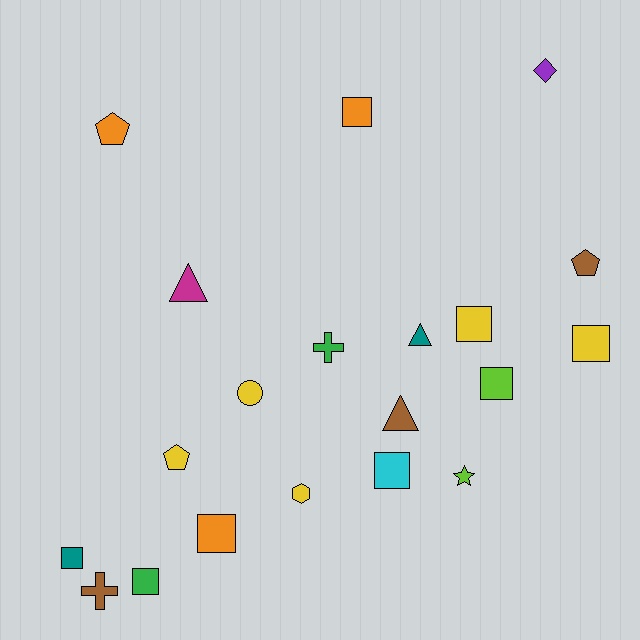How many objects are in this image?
There are 20 objects.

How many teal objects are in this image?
There are 2 teal objects.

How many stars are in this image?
There is 1 star.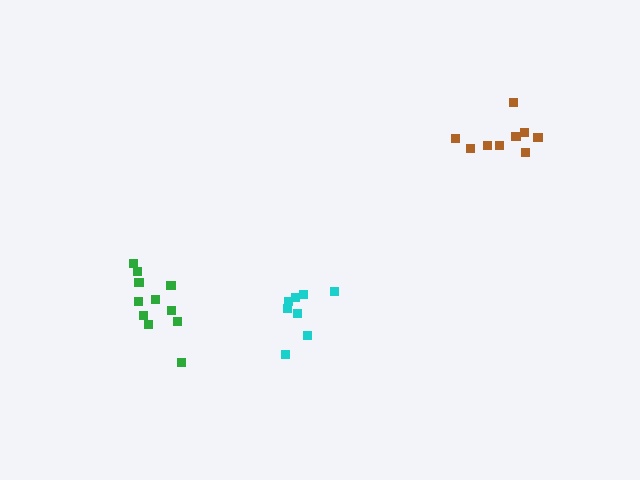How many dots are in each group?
Group 1: 8 dots, Group 2: 11 dots, Group 3: 9 dots (28 total).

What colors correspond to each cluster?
The clusters are colored: cyan, green, brown.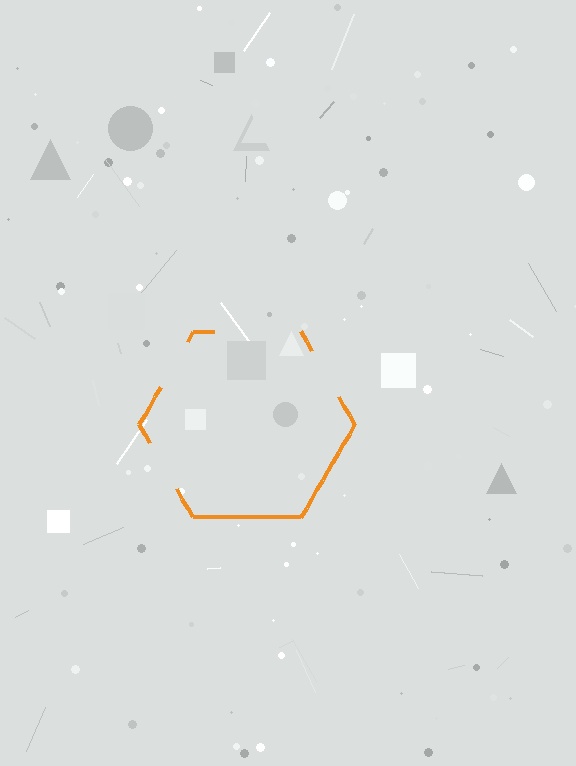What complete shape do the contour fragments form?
The contour fragments form a hexagon.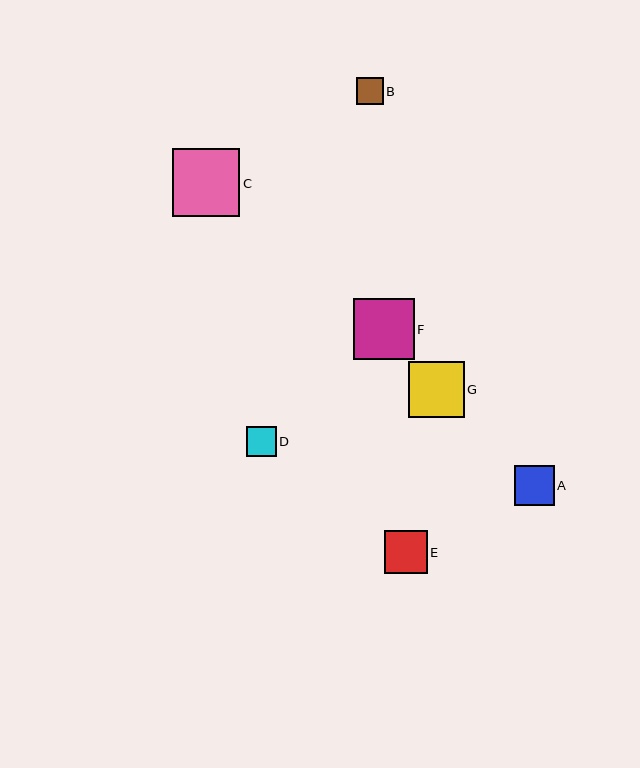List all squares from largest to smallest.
From largest to smallest: C, F, G, E, A, D, B.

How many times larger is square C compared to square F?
Square C is approximately 1.1 times the size of square F.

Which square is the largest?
Square C is the largest with a size of approximately 68 pixels.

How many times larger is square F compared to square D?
Square F is approximately 2.0 times the size of square D.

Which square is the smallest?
Square B is the smallest with a size of approximately 27 pixels.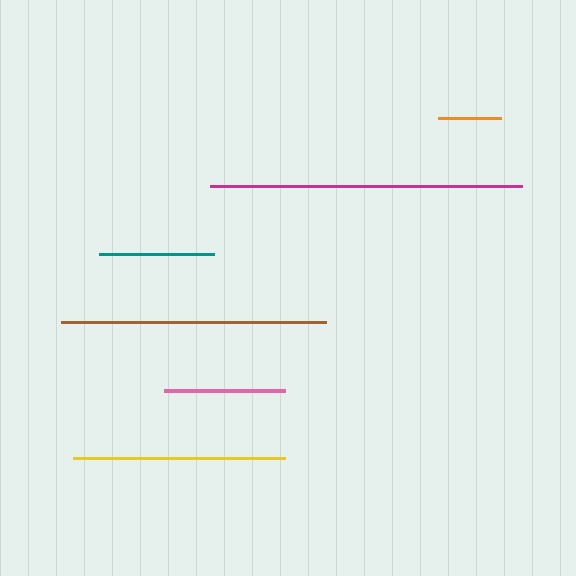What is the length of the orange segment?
The orange segment is approximately 62 pixels long.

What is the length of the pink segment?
The pink segment is approximately 120 pixels long.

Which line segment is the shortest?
The orange line is the shortest at approximately 62 pixels.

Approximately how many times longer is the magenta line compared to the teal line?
The magenta line is approximately 2.7 times the length of the teal line.